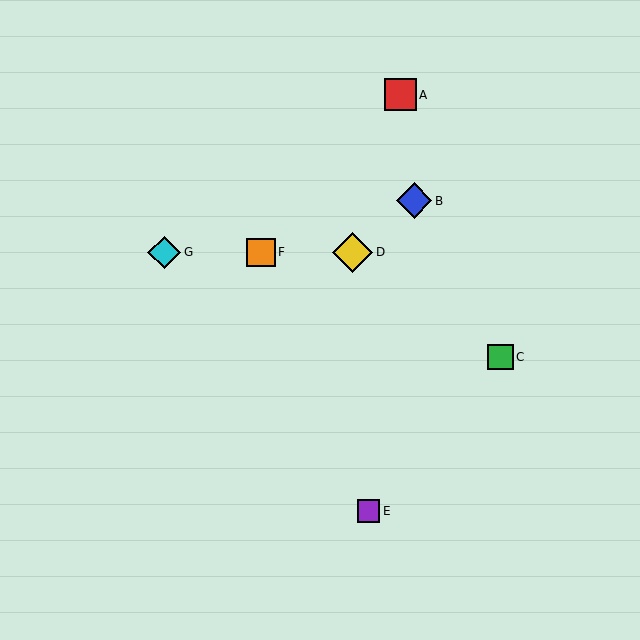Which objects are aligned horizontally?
Objects D, F, G are aligned horizontally.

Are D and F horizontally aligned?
Yes, both are at y≈252.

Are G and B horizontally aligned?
No, G is at y≈252 and B is at y≈201.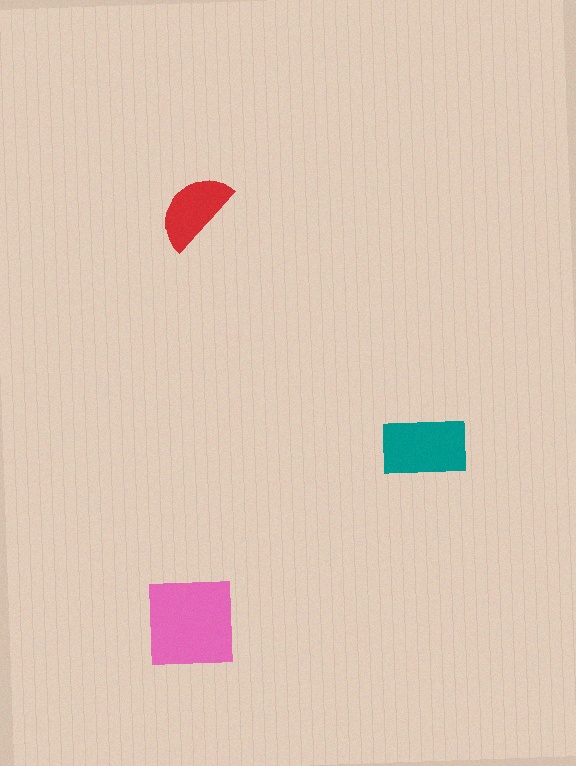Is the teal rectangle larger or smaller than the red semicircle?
Larger.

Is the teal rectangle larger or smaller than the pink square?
Smaller.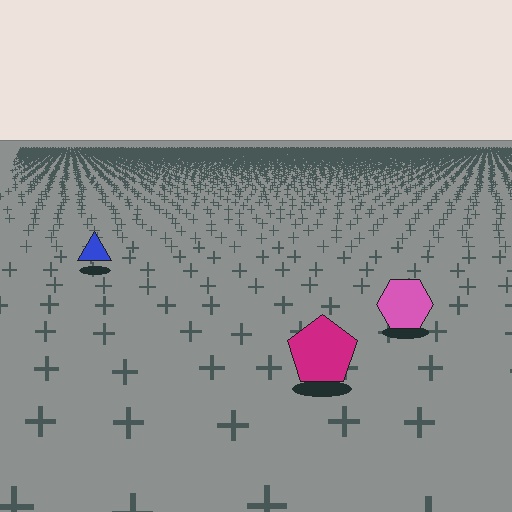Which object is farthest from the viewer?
The blue triangle is farthest from the viewer. It appears smaller and the ground texture around it is denser.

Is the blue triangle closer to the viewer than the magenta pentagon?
No. The magenta pentagon is closer — you can tell from the texture gradient: the ground texture is coarser near it.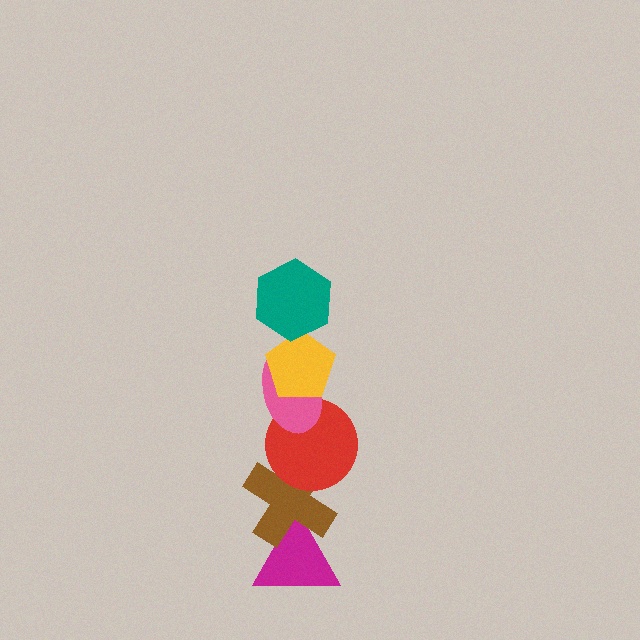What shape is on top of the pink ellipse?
The yellow pentagon is on top of the pink ellipse.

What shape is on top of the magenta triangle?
The brown cross is on top of the magenta triangle.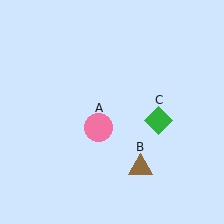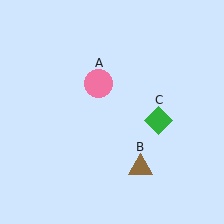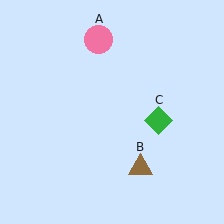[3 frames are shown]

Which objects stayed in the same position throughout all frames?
Brown triangle (object B) and green diamond (object C) remained stationary.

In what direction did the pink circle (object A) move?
The pink circle (object A) moved up.